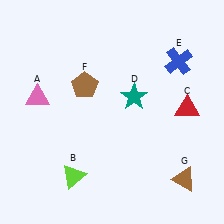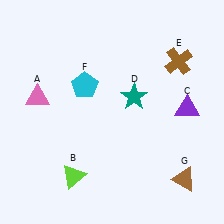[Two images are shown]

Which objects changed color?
C changed from red to purple. E changed from blue to brown. F changed from brown to cyan.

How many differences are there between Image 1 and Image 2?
There are 3 differences between the two images.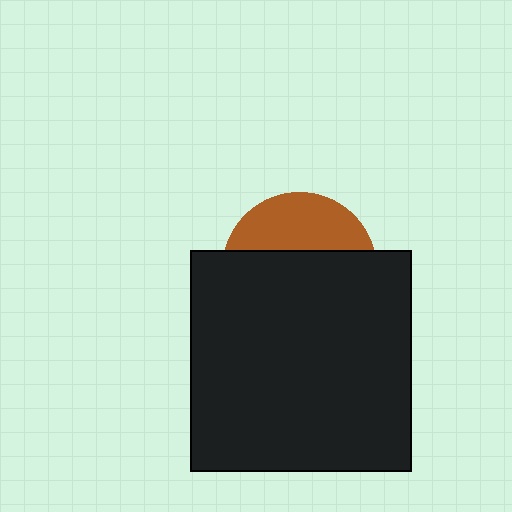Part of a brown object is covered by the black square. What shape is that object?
It is a circle.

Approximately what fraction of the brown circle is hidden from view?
Roughly 67% of the brown circle is hidden behind the black square.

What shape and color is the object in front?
The object in front is a black square.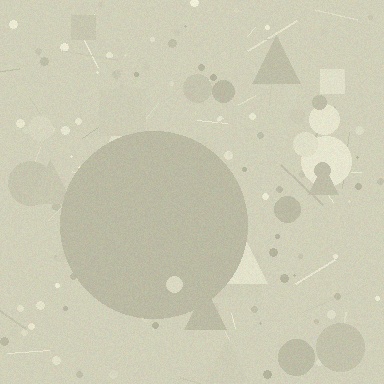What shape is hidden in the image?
A circle is hidden in the image.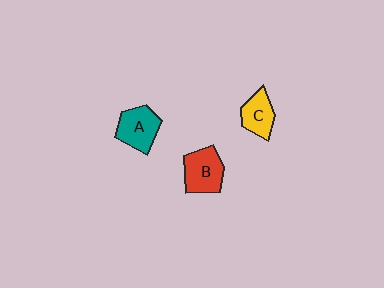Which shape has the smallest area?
Shape C (yellow).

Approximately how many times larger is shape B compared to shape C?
Approximately 1.3 times.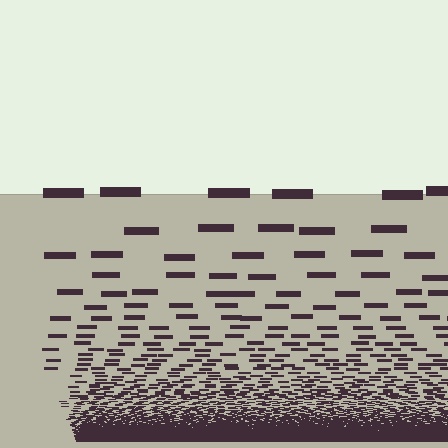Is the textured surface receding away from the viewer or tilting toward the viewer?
The surface appears to tilt toward the viewer. Texture elements get larger and sparser toward the top.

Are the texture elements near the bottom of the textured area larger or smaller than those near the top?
Smaller. The gradient is inverted — elements near the bottom are smaller and denser.